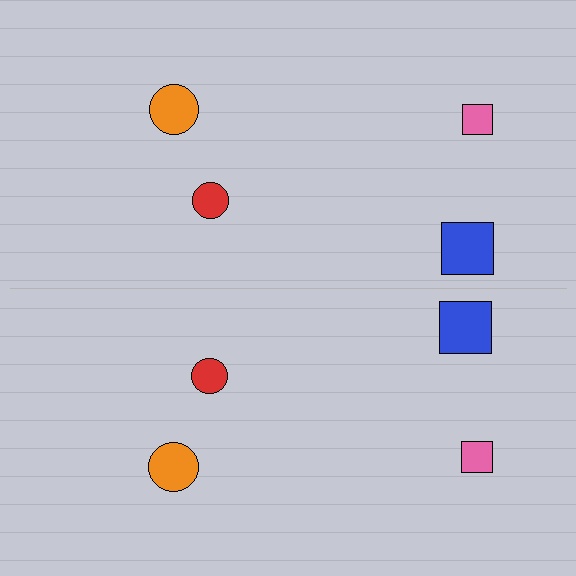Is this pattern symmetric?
Yes, this pattern has bilateral (reflection) symmetry.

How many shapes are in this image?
There are 8 shapes in this image.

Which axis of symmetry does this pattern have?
The pattern has a horizontal axis of symmetry running through the center of the image.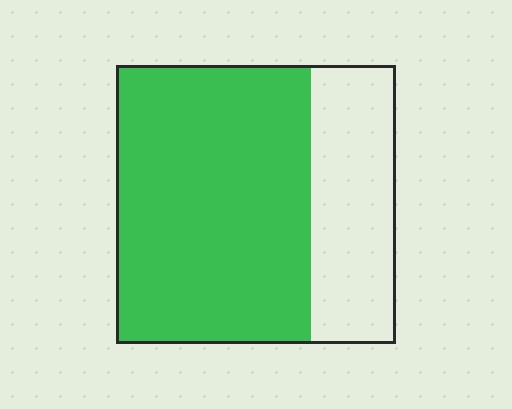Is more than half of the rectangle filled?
Yes.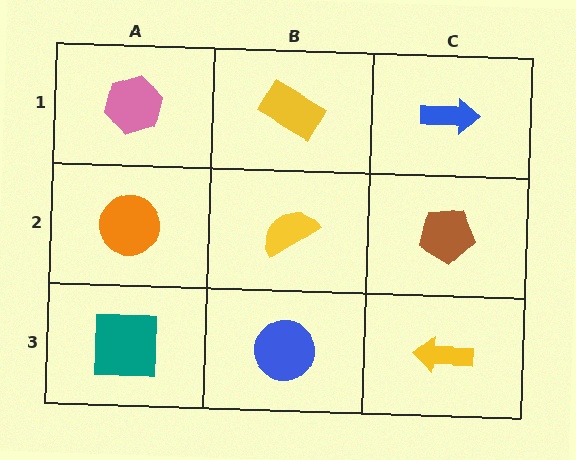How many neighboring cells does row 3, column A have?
2.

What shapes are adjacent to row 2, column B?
A yellow rectangle (row 1, column B), a blue circle (row 3, column B), an orange circle (row 2, column A), a brown pentagon (row 2, column C).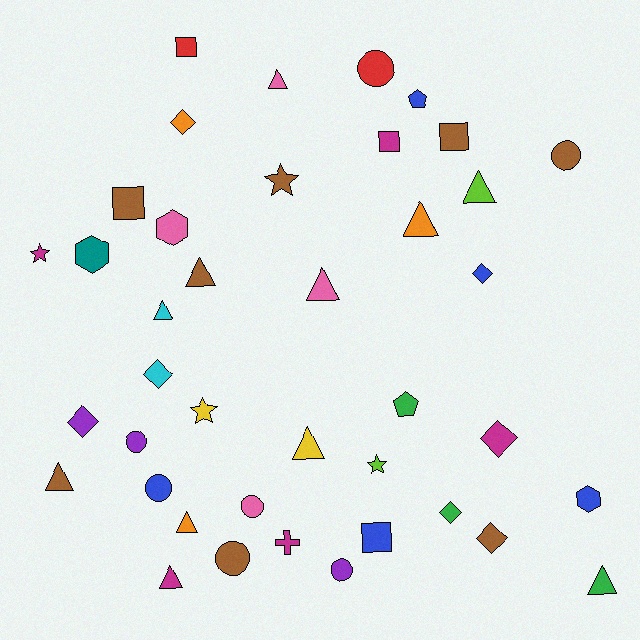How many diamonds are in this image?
There are 7 diamonds.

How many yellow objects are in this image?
There are 2 yellow objects.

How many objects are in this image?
There are 40 objects.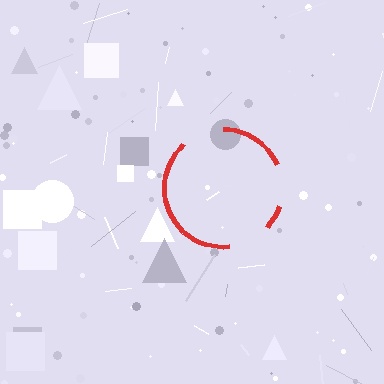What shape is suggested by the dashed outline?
The dashed outline suggests a circle.